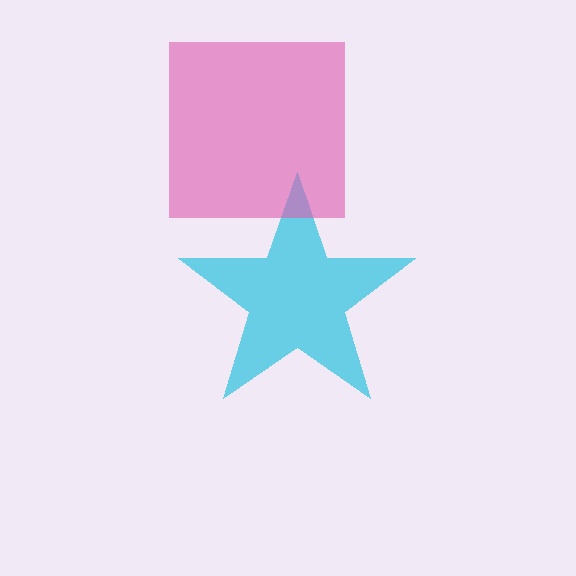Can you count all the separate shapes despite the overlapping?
Yes, there are 2 separate shapes.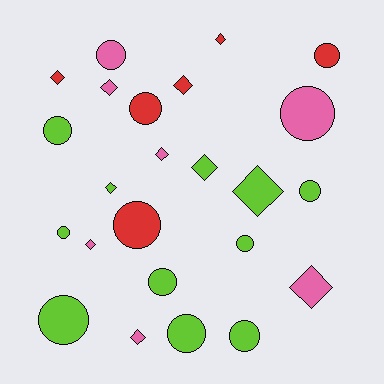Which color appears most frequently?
Lime, with 11 objects.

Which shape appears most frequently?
Circle, with 13 objects.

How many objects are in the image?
There are 24 objects.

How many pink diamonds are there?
There are 5 pink diamonds.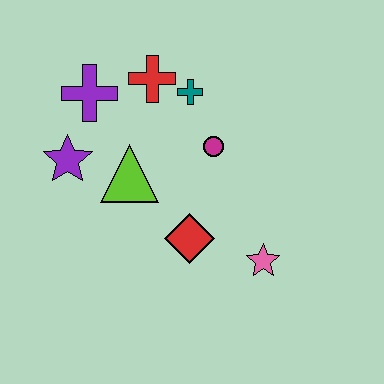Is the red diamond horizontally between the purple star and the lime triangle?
No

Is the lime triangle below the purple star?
Yes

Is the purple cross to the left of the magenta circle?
Yes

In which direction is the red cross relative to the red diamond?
The red cross is above the red diamond.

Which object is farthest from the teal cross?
The pink star is farthest from the teal cross.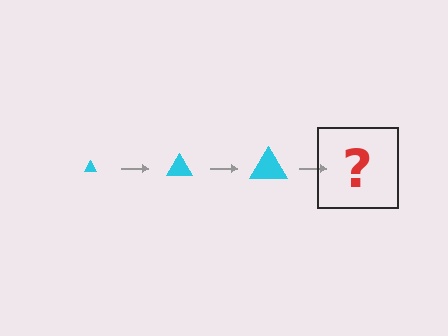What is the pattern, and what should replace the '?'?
The pattern is that the triangle gets progressively larger each step. The '?' should be a cyan triangle, larger than the previous one.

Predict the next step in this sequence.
The next step is a cyan triangle, larger than the previous one.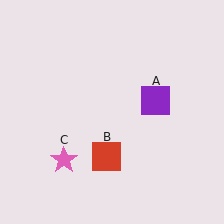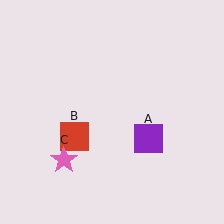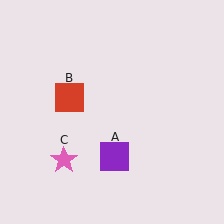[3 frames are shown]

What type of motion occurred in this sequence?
The purple square (object A), red square (object B) rotated clockwise around the center of the scene.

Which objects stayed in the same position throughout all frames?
Pink star (object C) remained stationary.